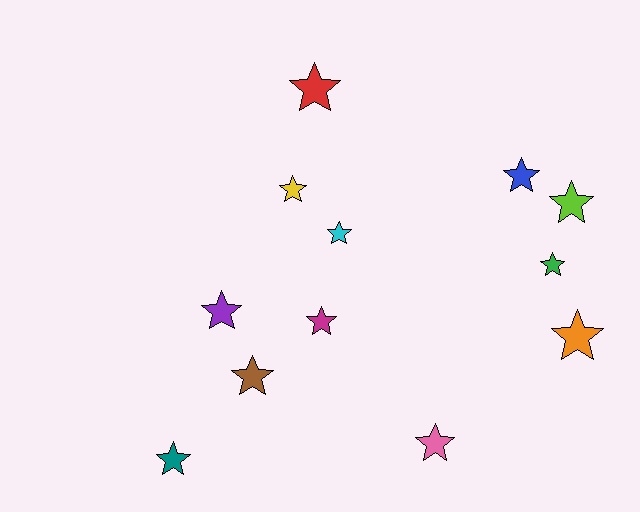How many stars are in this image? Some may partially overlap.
There are 12 stars.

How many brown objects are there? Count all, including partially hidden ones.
There is 1 brown object.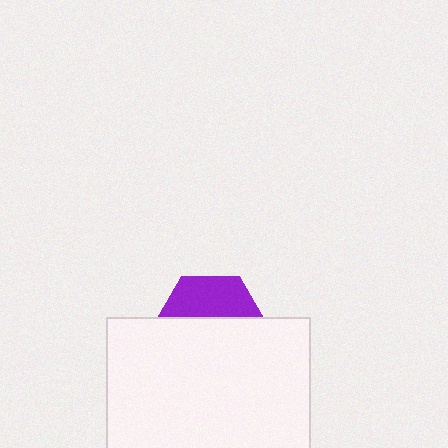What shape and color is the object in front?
The object in front is a white rectangle.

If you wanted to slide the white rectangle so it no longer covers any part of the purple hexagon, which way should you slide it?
Slide it down — that is the most direct way to separate the two shapes.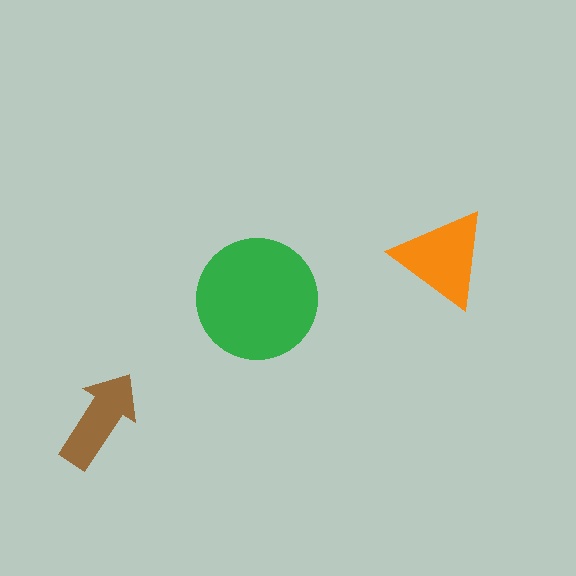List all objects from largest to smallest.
The green circle, the orange triangle, the brown arrow.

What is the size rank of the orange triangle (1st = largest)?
2nd.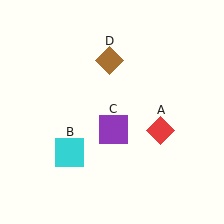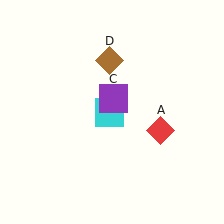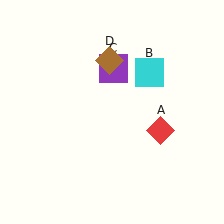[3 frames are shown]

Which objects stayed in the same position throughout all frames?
Red diamond (object A) and brown diamond (object D) remained stationary.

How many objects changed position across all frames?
2 objects changed position: cyan square (object B), purple square (object C).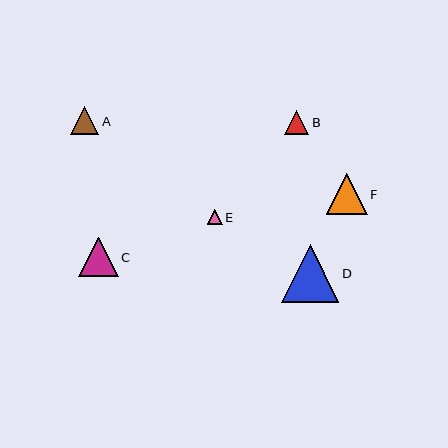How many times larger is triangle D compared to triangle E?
Triangle D is approximately 3.7 times the size of triangle E.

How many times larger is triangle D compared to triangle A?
Triangle D is approximately 2.1 times the size of triangle A.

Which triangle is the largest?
Triangle D is the largest with a size of approximately 57 pixels.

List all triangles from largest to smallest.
From largest to smallest: D, F, C, A, B, E.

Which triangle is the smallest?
Triangle E is the smallest with a size of approximately 15 pixels.